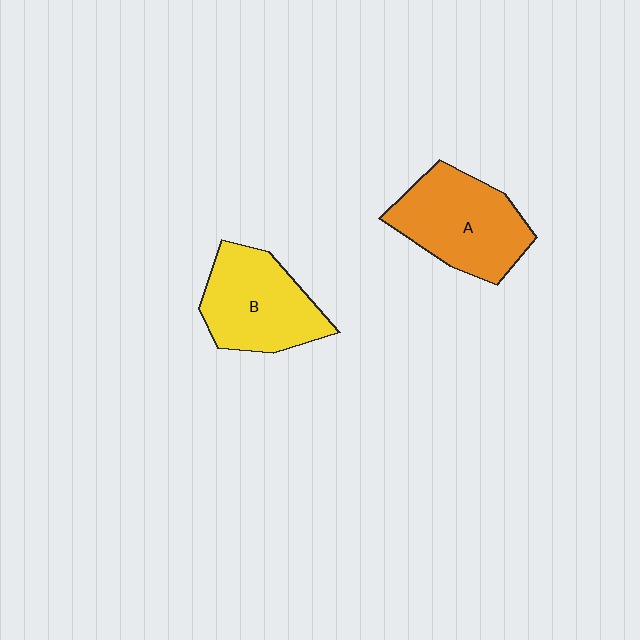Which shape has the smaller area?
Shape B (yellow).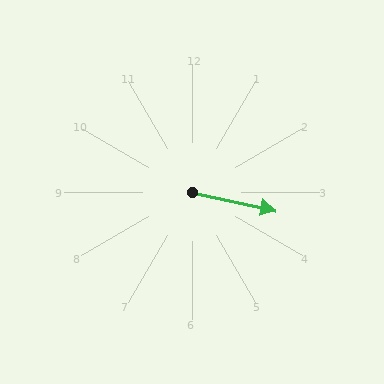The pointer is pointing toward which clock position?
Roughly 3 o'clock.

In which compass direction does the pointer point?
East.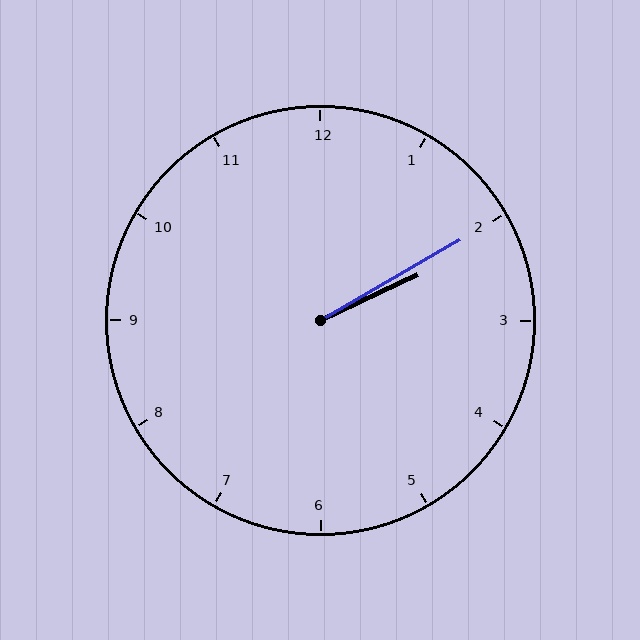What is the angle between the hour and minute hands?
Approximately 5 degrees.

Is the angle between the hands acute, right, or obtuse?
It is acute.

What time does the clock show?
2:10.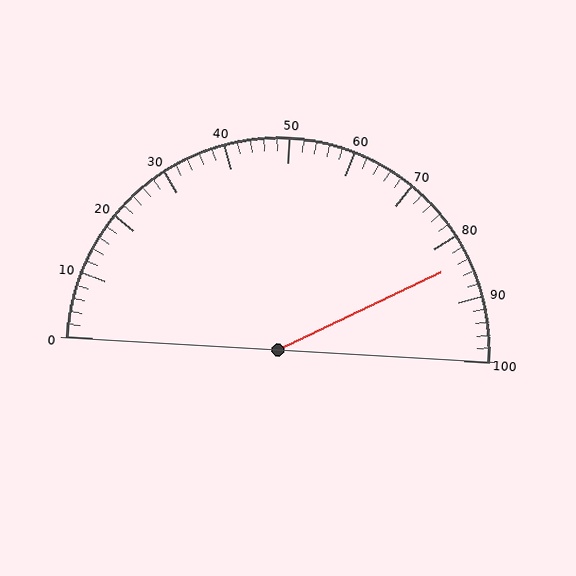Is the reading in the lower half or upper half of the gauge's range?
The reading is in the upper half of the range (0 to 100).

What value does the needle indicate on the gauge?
The needle indicates approximately 84.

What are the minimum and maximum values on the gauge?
The gauge ranges from 0 to 100.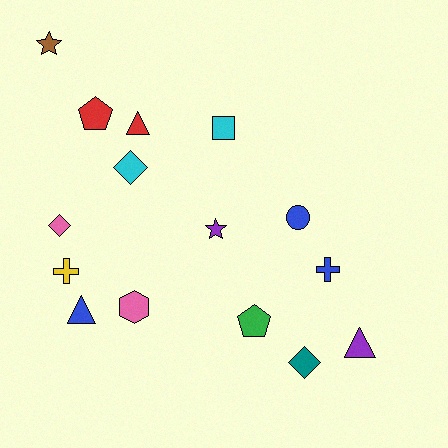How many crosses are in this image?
There are 2 crosses.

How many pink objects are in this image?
There are 2 pink objects.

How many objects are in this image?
There are 15 objects.